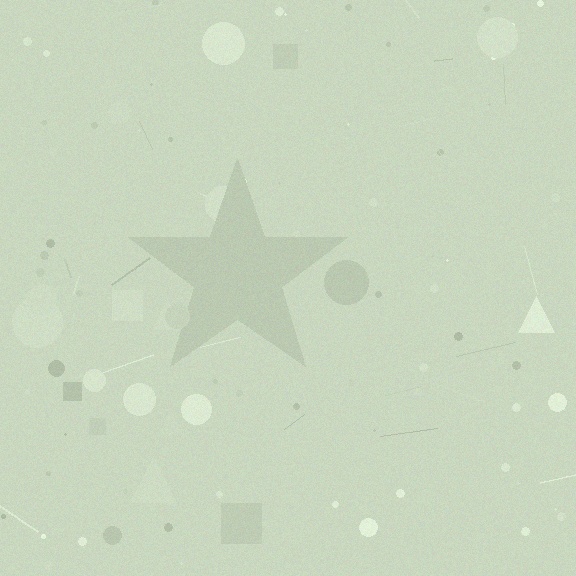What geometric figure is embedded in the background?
A star is embedded in the background.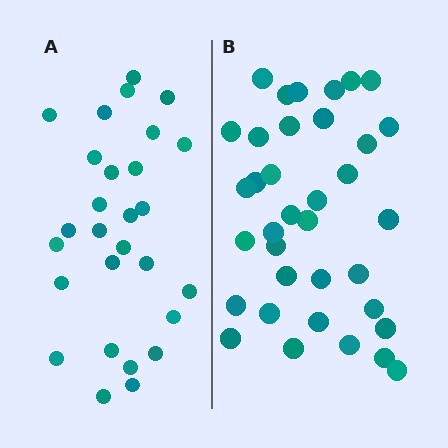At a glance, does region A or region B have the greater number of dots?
Region B (the right region) has more dots.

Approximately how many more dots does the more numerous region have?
Region B has roughly 8 or so more dots than region A.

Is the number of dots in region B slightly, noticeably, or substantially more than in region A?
Region B has noticeably more, but not dramatically so. The ratio is roughly 1.3 to 1.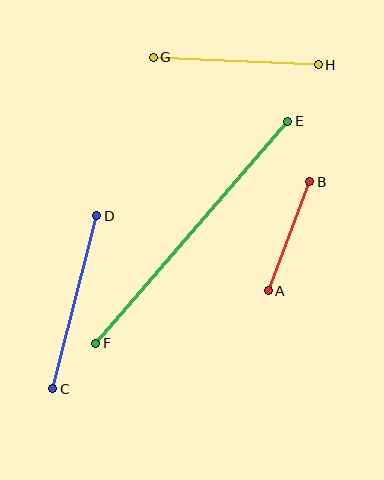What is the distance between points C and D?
The distance is approximately 179 pixels.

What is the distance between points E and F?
The distance is approximately 293 pixels.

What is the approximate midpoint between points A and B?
The midpoint is at approximately (289, 236) pixels.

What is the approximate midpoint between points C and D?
The midpoint is at approximately (75, 302) pixels.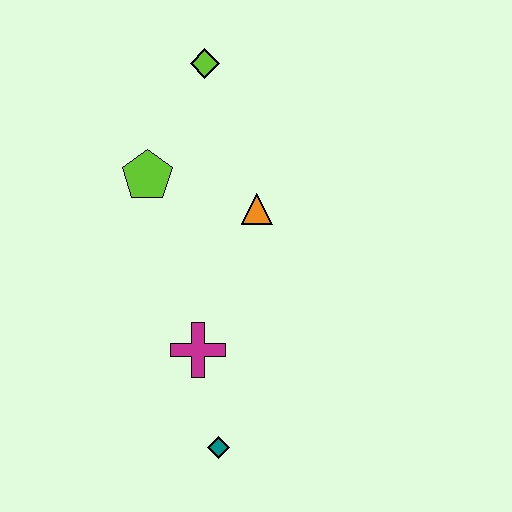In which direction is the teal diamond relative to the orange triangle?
The teal diamond is below the orange triangle.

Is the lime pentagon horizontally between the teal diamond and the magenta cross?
No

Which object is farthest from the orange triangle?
The teal diamond is farthest from the orange triangle.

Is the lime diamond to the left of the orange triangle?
Yes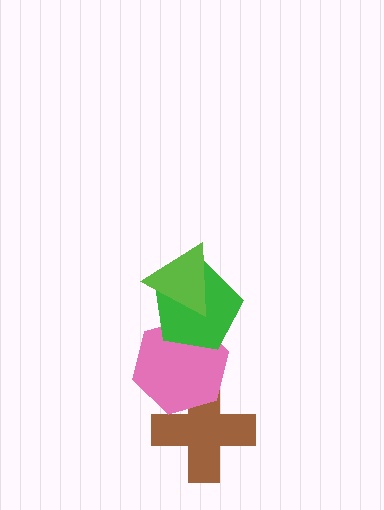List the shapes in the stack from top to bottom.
From top to bottom: the lime triangle, the green pentagon, the pink hexagon, the brown cross.